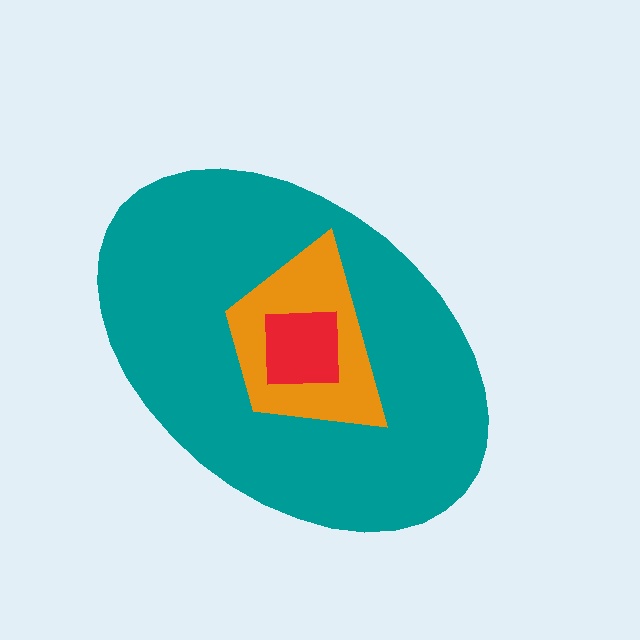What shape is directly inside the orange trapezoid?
The red square.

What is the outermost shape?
The teal ellipse.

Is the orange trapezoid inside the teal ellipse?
Yes.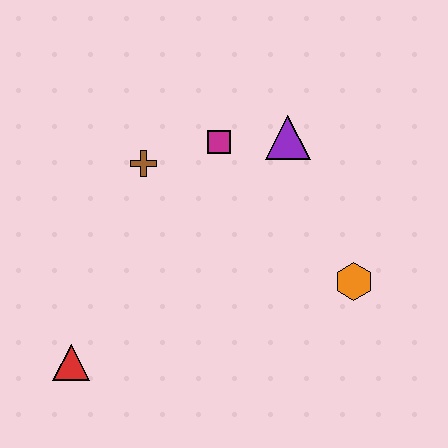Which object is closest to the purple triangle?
The magenta square is closest to the purple triangle.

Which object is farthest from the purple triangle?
The red triangle is farthest from the purple triangle.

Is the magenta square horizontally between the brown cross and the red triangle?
No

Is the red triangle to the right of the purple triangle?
No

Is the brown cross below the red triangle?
No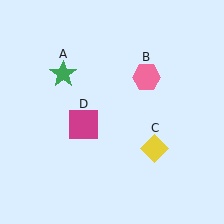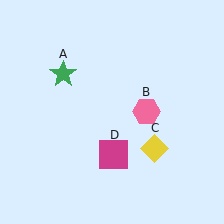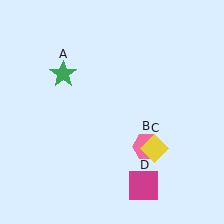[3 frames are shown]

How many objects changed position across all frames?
2 objects changed position: pink hexagon (object B), magenta square (object D).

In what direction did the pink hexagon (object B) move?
The pink hexagon (object B) moved down.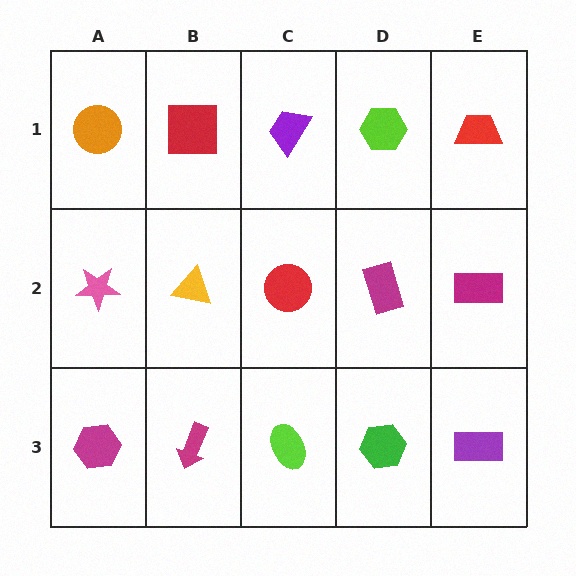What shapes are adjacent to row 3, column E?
A magenta rectangle (row 2, column E), a green hexagon (row 3, column D).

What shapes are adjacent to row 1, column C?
A red circle (row 2, column C), a red square (row 1, column B), a lime hexagon (row 1, column D).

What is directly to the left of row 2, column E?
A magenta rectangle.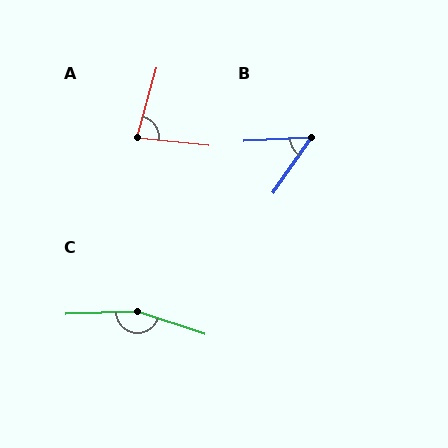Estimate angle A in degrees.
Approximately 81 degrees.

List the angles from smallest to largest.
B (52°), A (81°), C (159°).